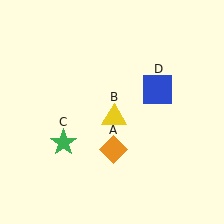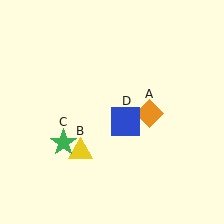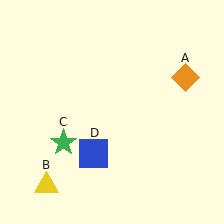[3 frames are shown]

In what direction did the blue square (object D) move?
The blue square (object D) moved down and to the left.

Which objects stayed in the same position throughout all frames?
Green star (object C) remained stationary.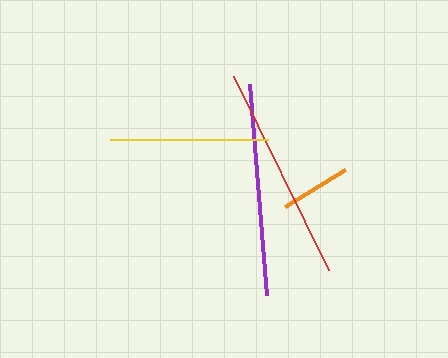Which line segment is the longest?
The red line is the longest at approximately 216 pixels.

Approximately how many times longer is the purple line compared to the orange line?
The purple line is approximately 3.0 times the length of the orange line.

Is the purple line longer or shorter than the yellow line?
The purple line is longer than the yellow line.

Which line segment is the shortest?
The orange line is the shortest at approximately 70 pixels.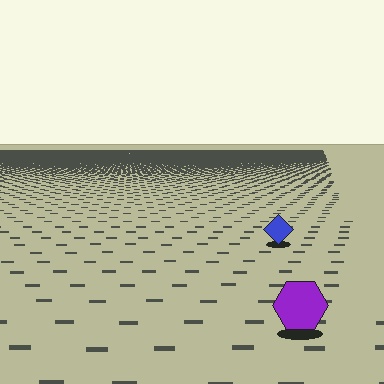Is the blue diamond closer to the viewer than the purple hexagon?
No. The purple hexagon is closer — you can tell from the texture gradient: the ground texture is coarser near it.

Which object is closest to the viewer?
The purple hexagon is closest. The texture marks near it are larger and more spread out.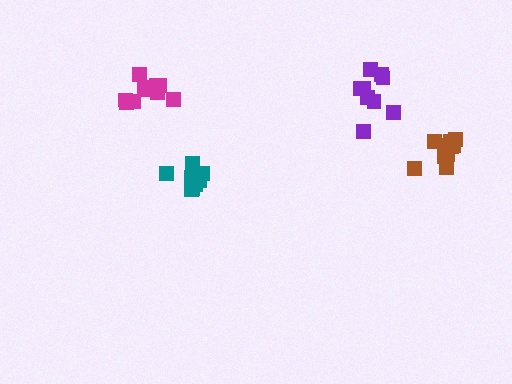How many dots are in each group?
Group 1: 10 dots, Group 2: 11 dots, Group 3: 10 dots, Group 4: 9 dots (40 total).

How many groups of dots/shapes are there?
There are 4 groups.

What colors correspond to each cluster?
The clusters are colored: teal, brown, magenta, purple.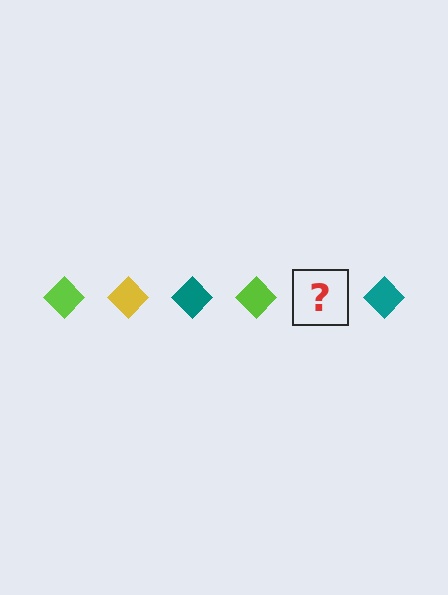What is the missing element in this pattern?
The missing element is a yellow diamond.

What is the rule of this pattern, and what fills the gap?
The rule is that the pattern cycles through lime, yellow, teal diamonds. The gap should be filled with a yellow diamond.